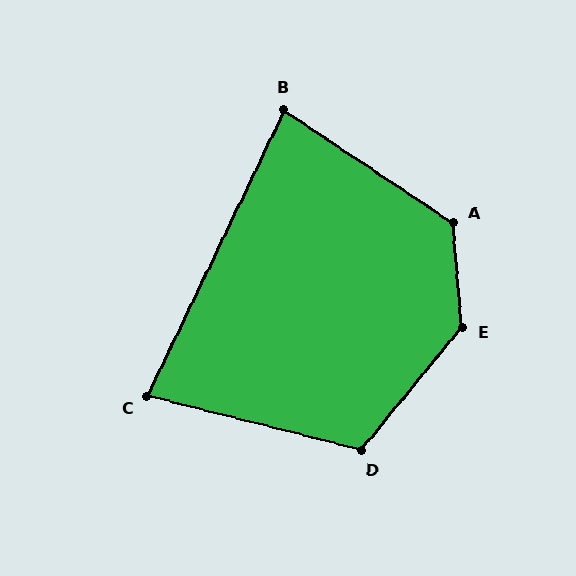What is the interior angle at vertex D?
Approximately 115 degrees (obtuse).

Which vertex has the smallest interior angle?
C, at approximately 78 degrees.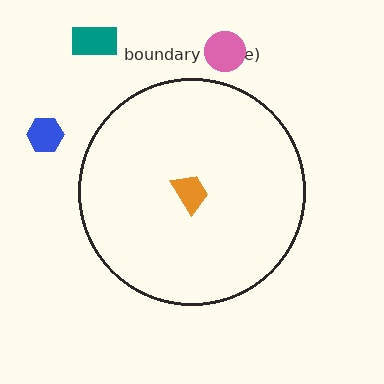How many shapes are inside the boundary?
1 inside, 3 outside.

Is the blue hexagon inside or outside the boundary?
Outside.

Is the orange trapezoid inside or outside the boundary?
Inside.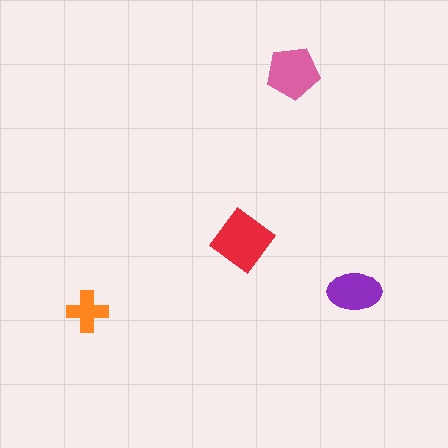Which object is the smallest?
The orange cross.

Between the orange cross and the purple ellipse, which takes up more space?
The purple ellipse.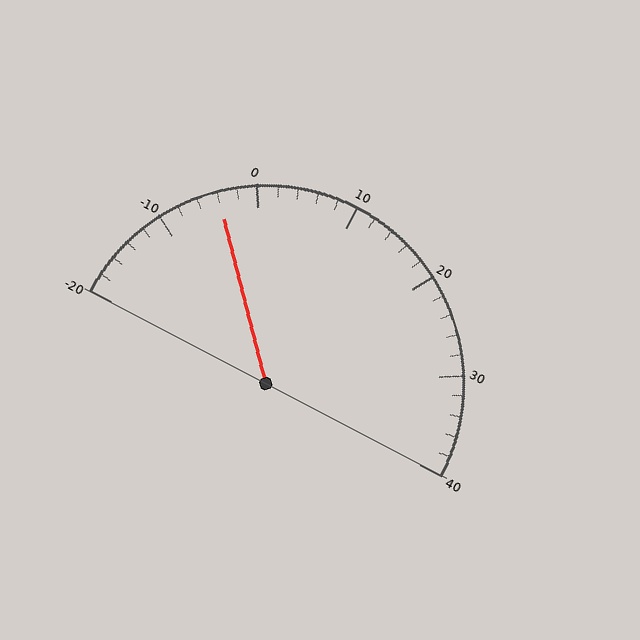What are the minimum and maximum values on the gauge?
The gauge ranges from -20 to 40.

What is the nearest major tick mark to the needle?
The nearest major tick mark is 0.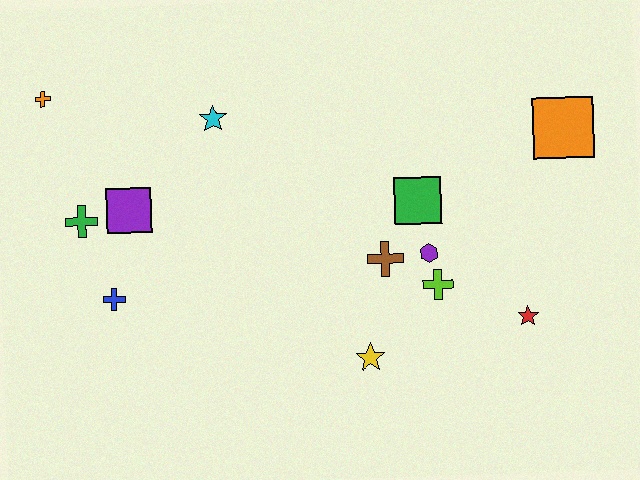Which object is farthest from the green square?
The orange cross is farthest from the green square.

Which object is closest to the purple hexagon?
The lime cross is closest to the purple hexagon.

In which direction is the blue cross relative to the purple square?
The blue cross is below the purple square.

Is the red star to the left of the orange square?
Yes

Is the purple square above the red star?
Yes